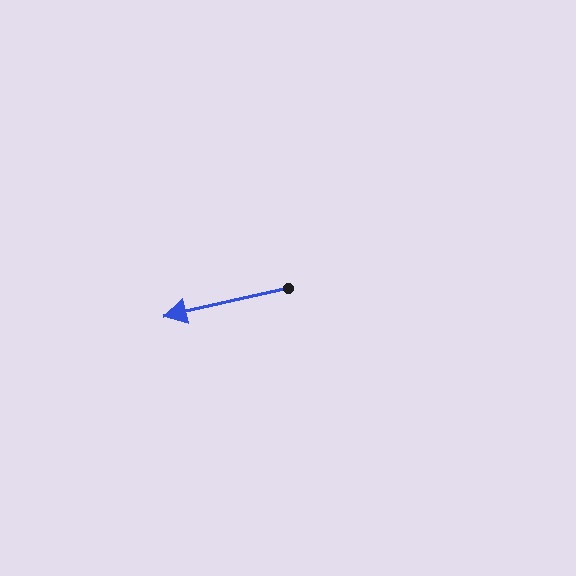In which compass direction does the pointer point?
West.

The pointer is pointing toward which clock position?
Roughly 9 o'clock.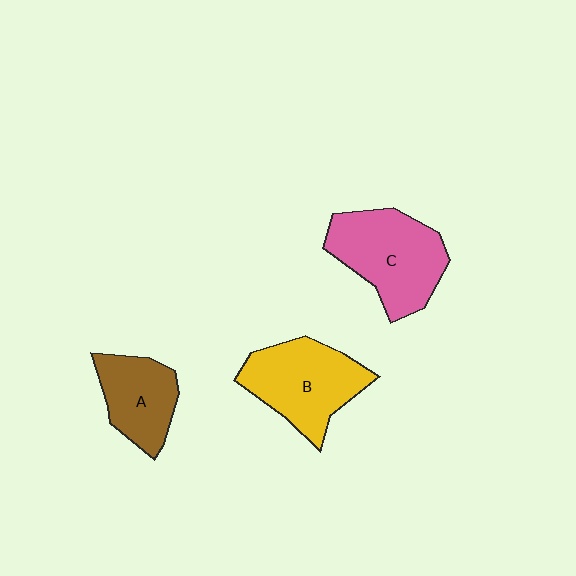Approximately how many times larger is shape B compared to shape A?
Approximately 1.4 times.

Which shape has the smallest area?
Shape A (brown).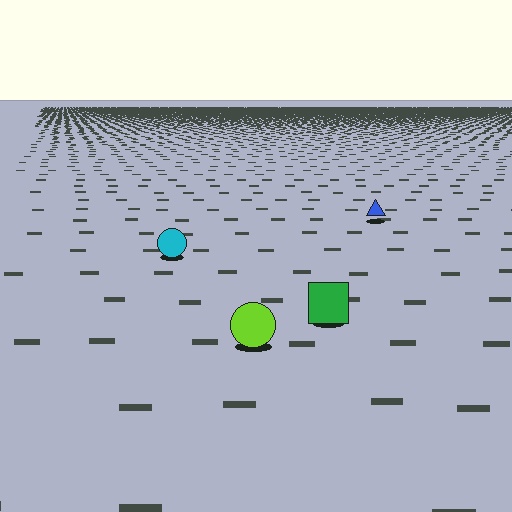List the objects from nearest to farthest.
From nearest to farthest: the lime circle, the green square, the cyan circle, the blue triangle.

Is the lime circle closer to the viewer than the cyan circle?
Yes. The lime circle is closer — you can tell from the texture gradient: the ground texture is coarser near it.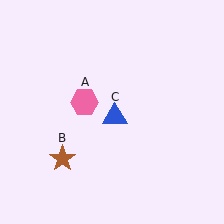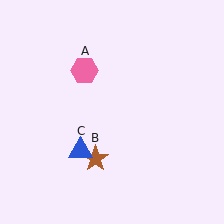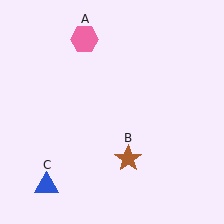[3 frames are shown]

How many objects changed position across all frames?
3 objects changed position: pink hexagon (object A), brown star (object B), blue triangle (object C).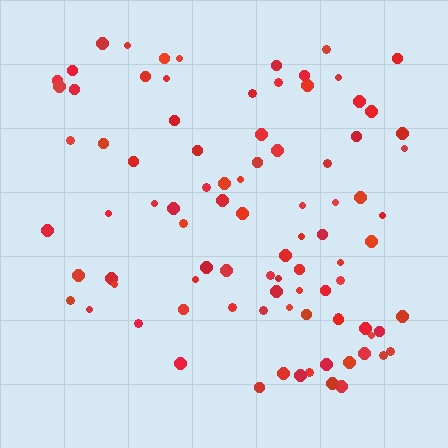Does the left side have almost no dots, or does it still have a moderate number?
Still a moderate number, just noticeably fewer than the right.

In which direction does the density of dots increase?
From left to right, with the right side densest.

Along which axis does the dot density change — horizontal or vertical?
Horizontal.